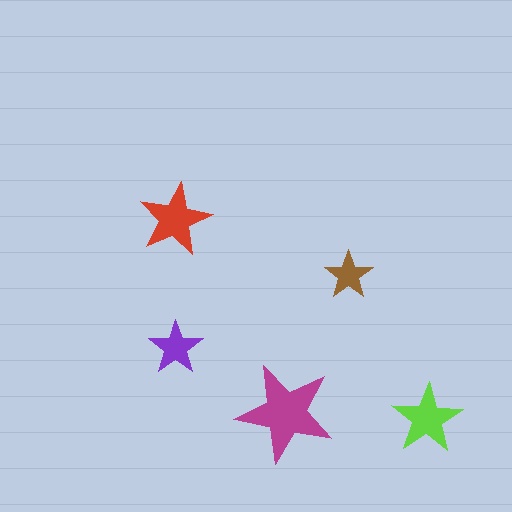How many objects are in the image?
There are 5 objects in the image.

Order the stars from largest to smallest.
the magenta one, the red one, the lime one, the purple one, the brown one.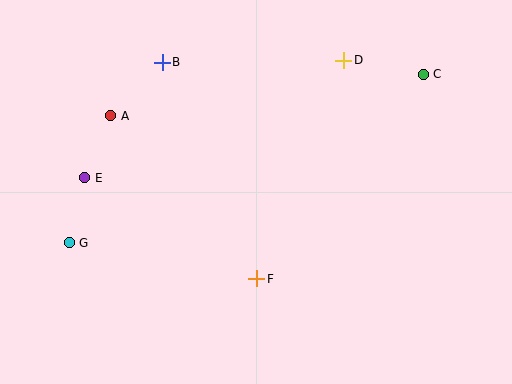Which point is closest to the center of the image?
Point F at (257, 279) is closest to the center.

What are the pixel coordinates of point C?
Point C is at (423, 74).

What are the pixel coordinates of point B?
Point B is at (162, 62).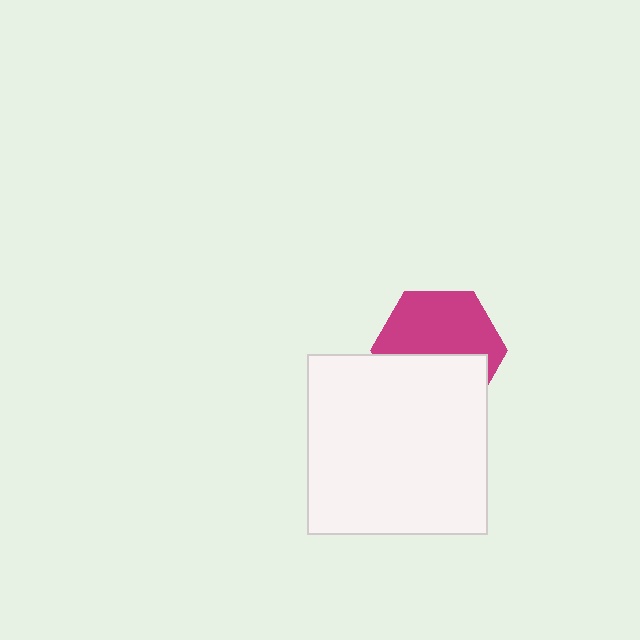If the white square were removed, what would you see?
You would see the complete magenta hexagon.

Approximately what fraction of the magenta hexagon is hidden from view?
Roughly 45% of the magenta hexagon is hidden behind the white square.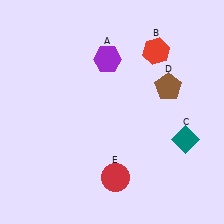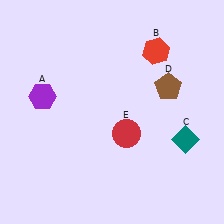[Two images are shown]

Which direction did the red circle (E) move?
The red circle (E) moved up.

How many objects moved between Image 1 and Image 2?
2 objects moved between the two images.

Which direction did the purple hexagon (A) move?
The purple hexagon (A) moved left.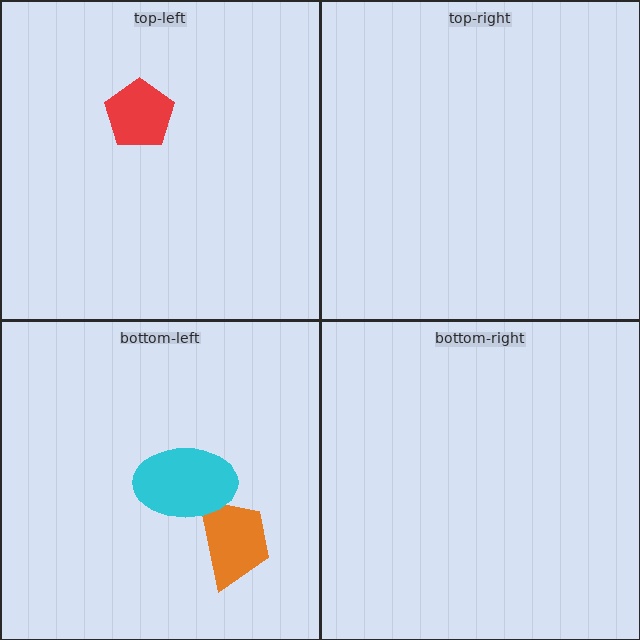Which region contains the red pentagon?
The top-left region.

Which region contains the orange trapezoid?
The bottom-left region.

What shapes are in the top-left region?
The red pentagon.